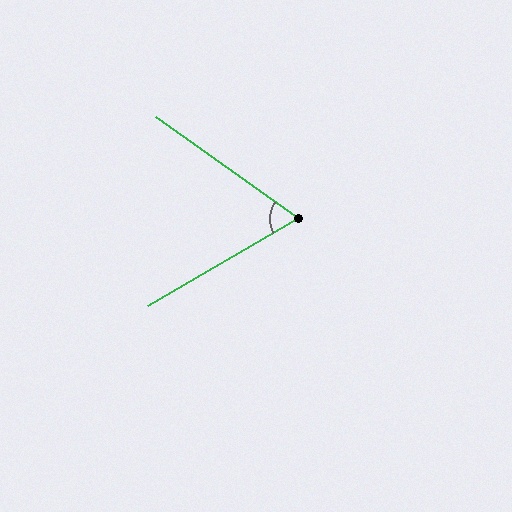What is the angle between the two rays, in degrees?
Approximately 66 degrees.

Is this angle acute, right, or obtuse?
It is acute.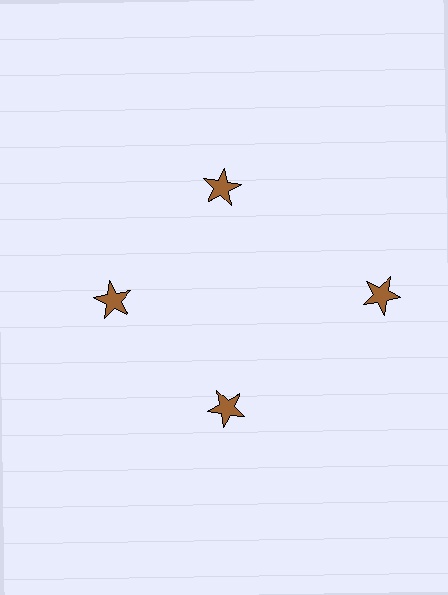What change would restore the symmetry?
The symmetry would be restored by moving it inward, back onto the ring so that all 4 stars sit at equal angles and equal distance from the center.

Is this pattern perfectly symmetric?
No. The 4 brown stars are arranged in a ring, but one element near the 3 o'clock position is pushed outward from the center, breaking the 4-fold rotational symmetry.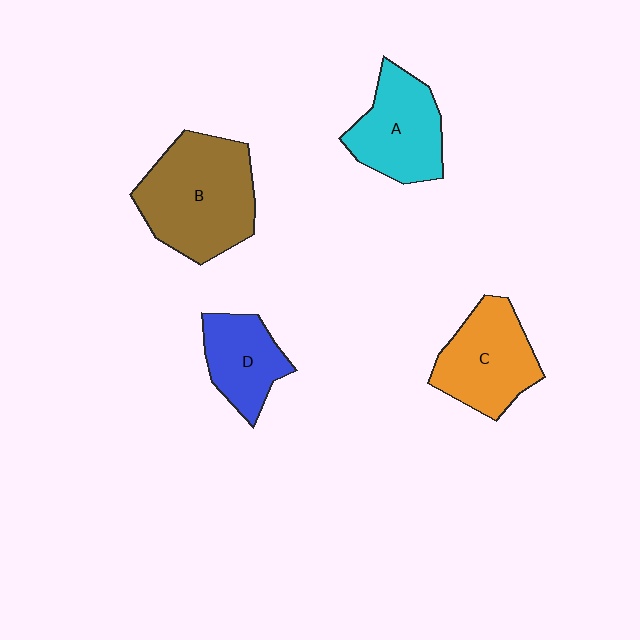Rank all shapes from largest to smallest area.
From largest to smallest: B (brown), C (orange), A (cyan), D (blue).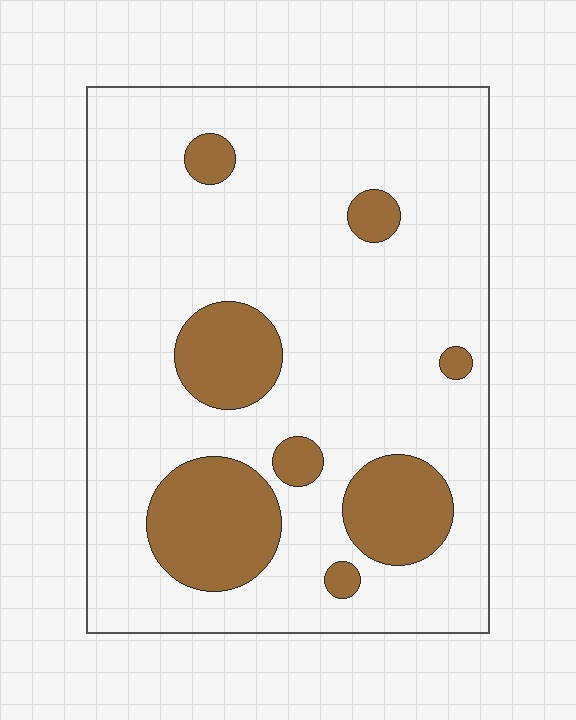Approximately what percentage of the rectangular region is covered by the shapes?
Approximately 20%.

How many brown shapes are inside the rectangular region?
8.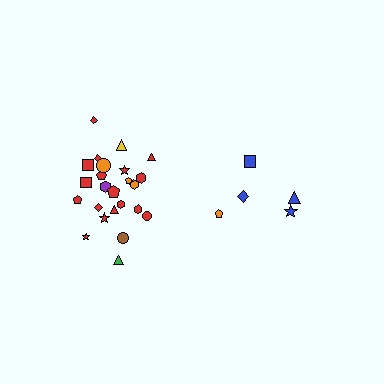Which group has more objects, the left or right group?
The left group.